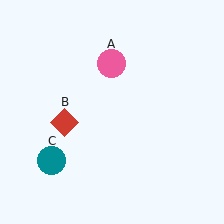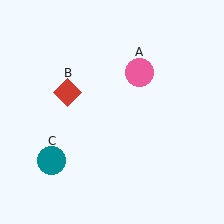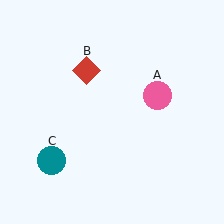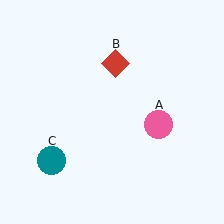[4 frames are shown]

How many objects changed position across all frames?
2 objects changed position: pink circle (object A), red diamond (object B).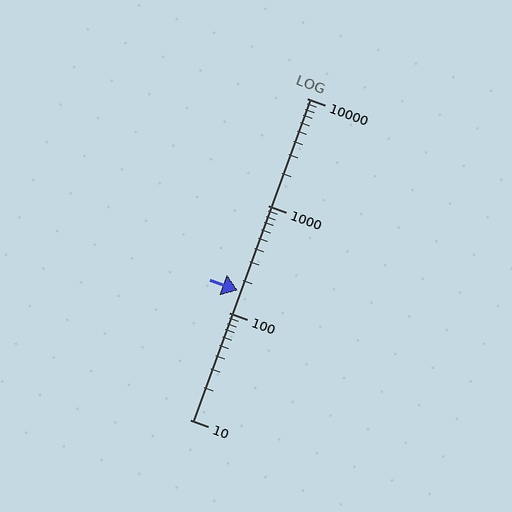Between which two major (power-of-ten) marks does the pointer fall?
The pointer is between 100 and 1000.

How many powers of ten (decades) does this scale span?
The scale spans 3 decades, from 10 to 10000.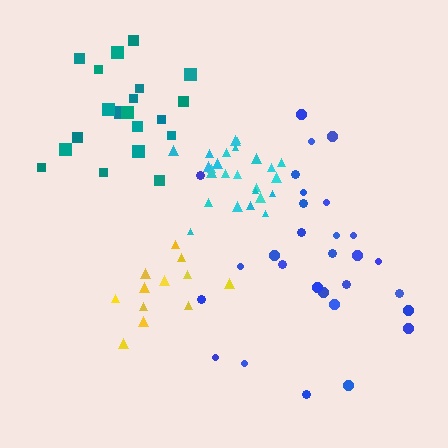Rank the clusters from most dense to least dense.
cyan, yellow, teal, blue.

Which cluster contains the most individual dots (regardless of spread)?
Blue (29).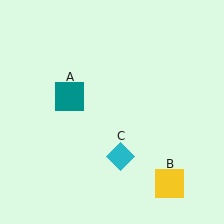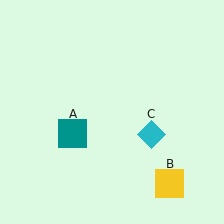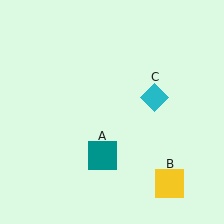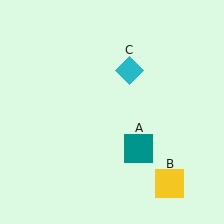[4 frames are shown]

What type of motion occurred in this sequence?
The teal square (object A), cyan diamond (object C) rotated counterclockwise around the center of the scene.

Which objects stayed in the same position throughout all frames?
Yellow square (object B) remained stationary.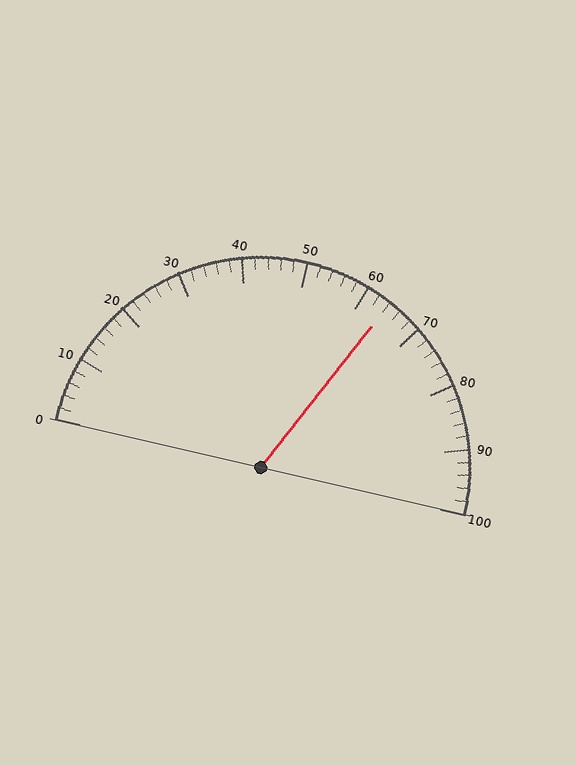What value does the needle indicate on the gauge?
The needle indicates approximately 64.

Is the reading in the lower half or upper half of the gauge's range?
The reading is in the upper half of the range (0 to 100).